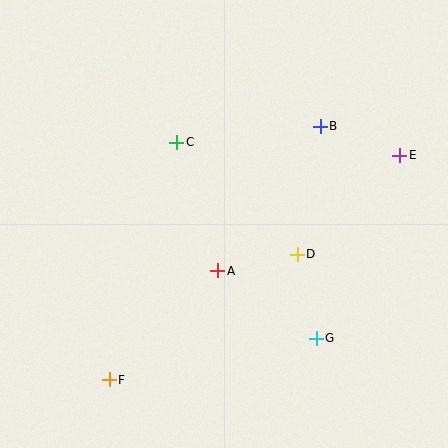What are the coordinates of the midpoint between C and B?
The midpoint between C and B is at (248, 134).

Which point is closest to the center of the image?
Point A at (218, 271) is closest to the center.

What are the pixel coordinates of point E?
Point E is at (400, 155).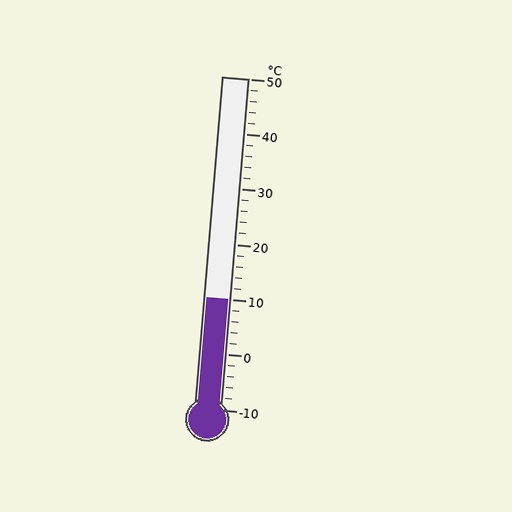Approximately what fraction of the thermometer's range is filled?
The thermometer is filled to approximately 35% of its range.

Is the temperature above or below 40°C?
The temperature is below 40°C.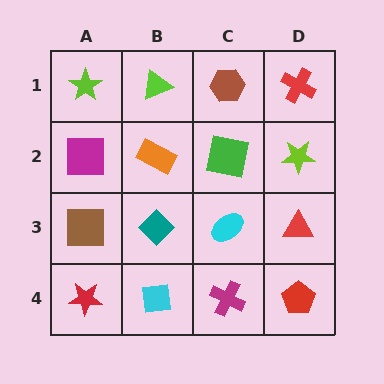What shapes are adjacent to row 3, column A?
A magenta square (row 2, column A), a red star (row 4, column A), a teal diamond (row 3, column B).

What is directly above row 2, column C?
A brown hexagon.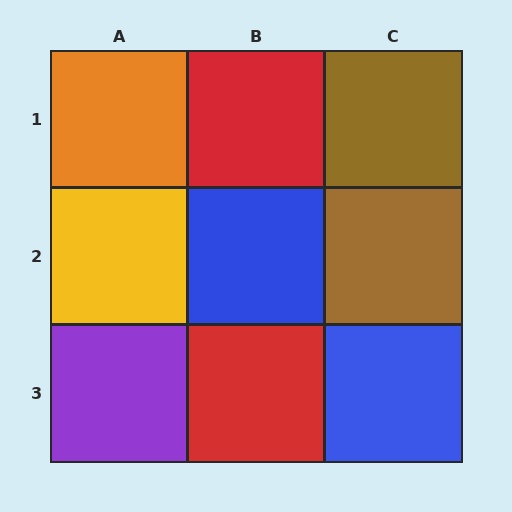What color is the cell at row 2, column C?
Brown.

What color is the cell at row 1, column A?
Orange.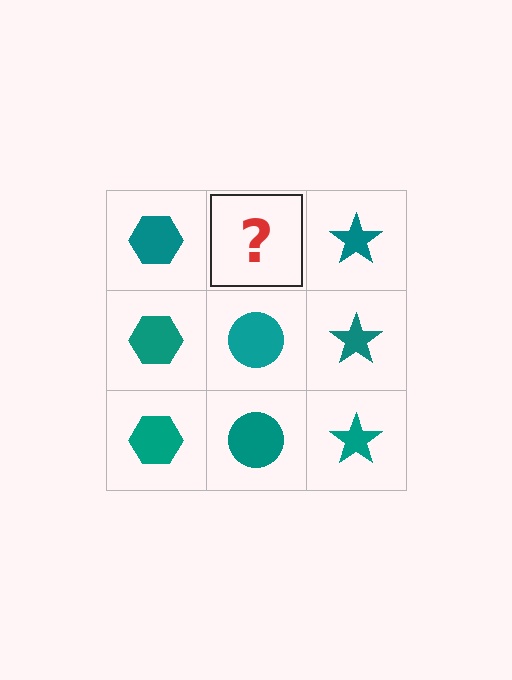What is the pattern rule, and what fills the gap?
The rule is that each column has a consistent shape. The gap should be filled with a teal circle.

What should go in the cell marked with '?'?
The missing cell should contain a teal circle.